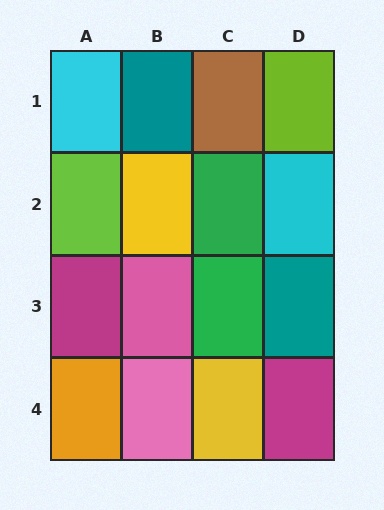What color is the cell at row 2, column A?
Lime.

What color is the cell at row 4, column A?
Orange.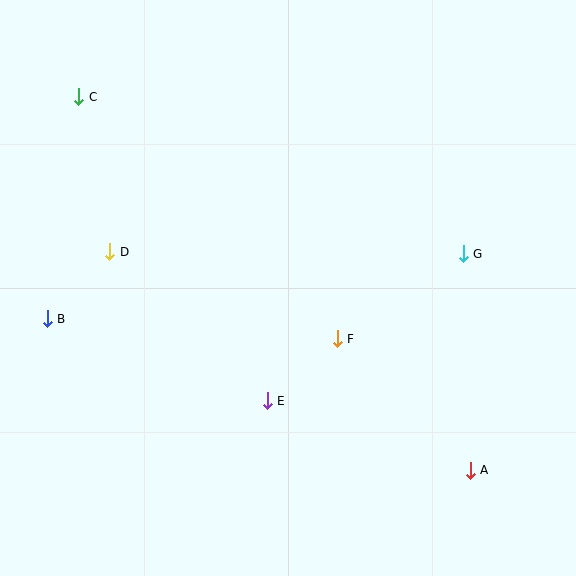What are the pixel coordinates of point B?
Point B is at (47, 319).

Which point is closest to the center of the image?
Point F at (337, 339) is closest to the center.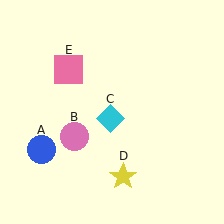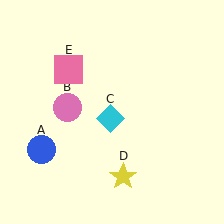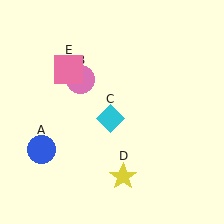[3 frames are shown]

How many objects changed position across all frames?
1 object changed position: pink circle (object B).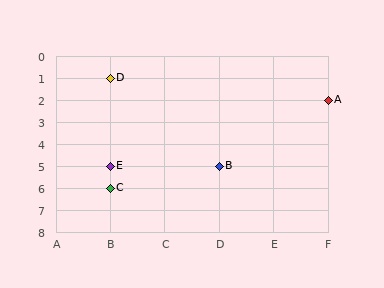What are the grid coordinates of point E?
Point E is at grid coordinates (B, 5).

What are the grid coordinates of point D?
Point D is at grid coordinates (B, 1).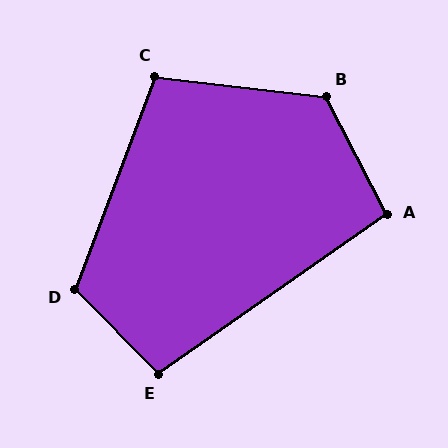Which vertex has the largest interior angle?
B, at approximately 124 degrees.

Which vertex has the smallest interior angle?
A, at approximately 98 degrees.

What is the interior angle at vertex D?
Approximately 114 degrees (obtuse).